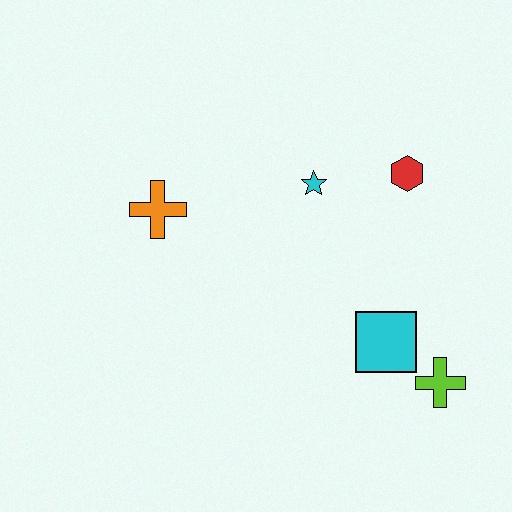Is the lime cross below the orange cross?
Yes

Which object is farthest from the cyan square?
The orange cross is farthest from the cyan square.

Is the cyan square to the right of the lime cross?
No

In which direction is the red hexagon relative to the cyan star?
The red hexagon is to the right of the cyan star.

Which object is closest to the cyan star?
The red hexagon is closest to the cyan star.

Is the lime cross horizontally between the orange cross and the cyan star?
No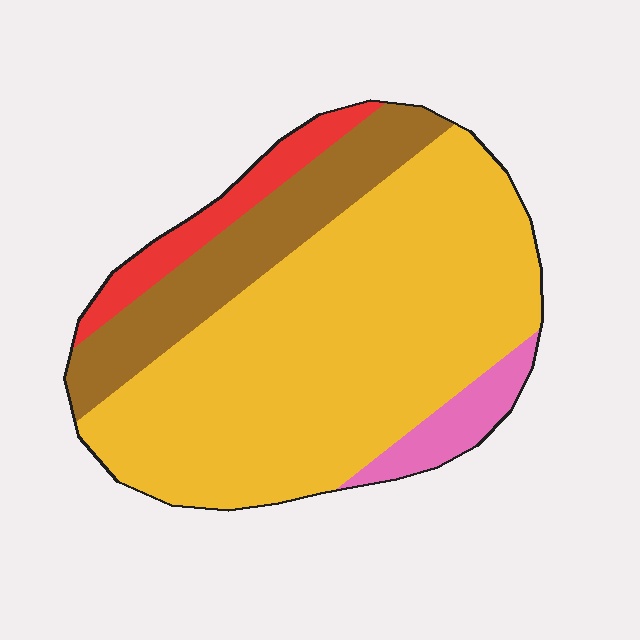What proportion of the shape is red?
Red covers roughly 10% of the shape.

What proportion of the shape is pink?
Pink covers around 5% of the shape.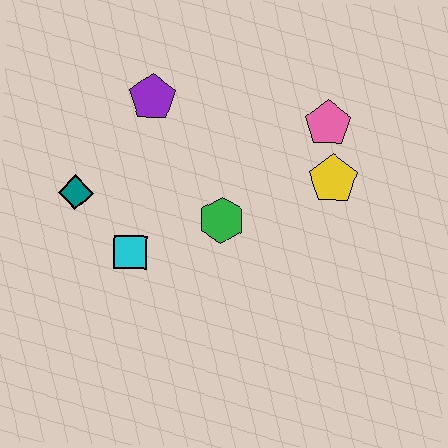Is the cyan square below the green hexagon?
Yes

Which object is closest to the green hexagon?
The cyan square is closest to the green hexagon.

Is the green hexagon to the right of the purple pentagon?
Yes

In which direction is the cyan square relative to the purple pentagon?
The cyan square is below the purple pentagon.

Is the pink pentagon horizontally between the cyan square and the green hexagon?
No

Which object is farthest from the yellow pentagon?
The teal diamond is farthest from the yellow pentagon.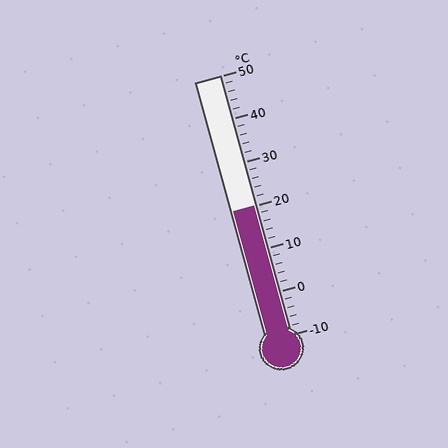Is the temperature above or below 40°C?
The temperature is below 40°C.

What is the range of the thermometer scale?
The thermometer scale ranges from -10°C to 50°C.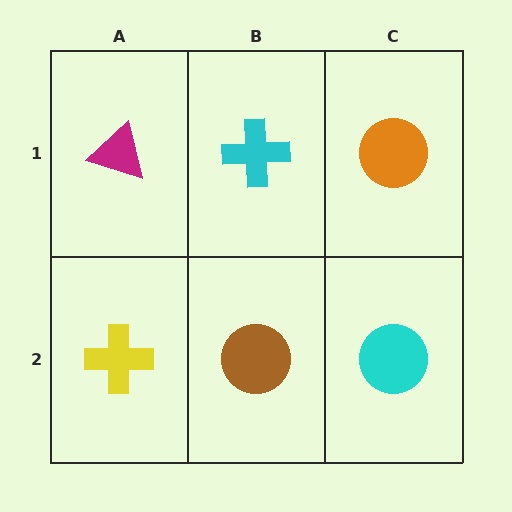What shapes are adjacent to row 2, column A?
A magenta triangle (row 1, column A), a brown circle (row 2, column B).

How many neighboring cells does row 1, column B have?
3.